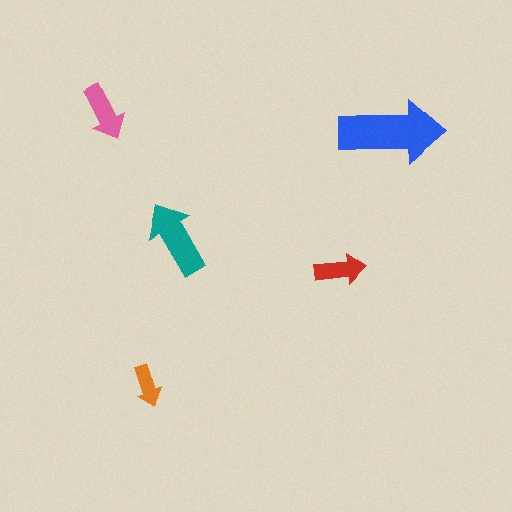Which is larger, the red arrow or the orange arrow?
The red one.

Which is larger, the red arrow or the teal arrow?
The teal one.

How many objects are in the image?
There are 5 objects in the image.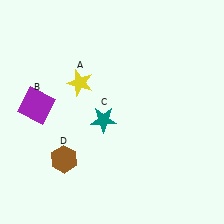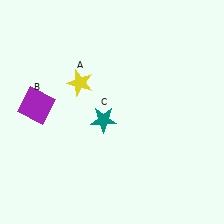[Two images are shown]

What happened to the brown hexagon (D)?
The brown hexagon (D) was removed in Image 2. It was in the bottom-left area of Image 1.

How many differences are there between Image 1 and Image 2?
There is 1 difference between the two images.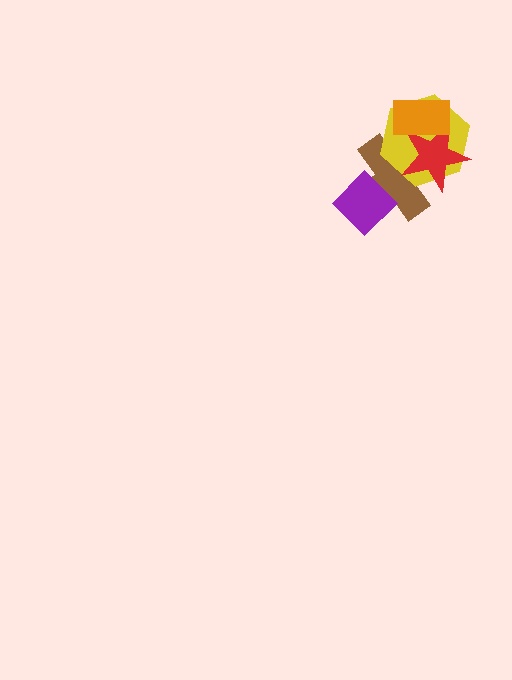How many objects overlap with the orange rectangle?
2 objects overlap with the orange rectangle.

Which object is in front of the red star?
The orange rectangle is in front of the red star.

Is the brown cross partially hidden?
Yes, it is partially covered by another shape.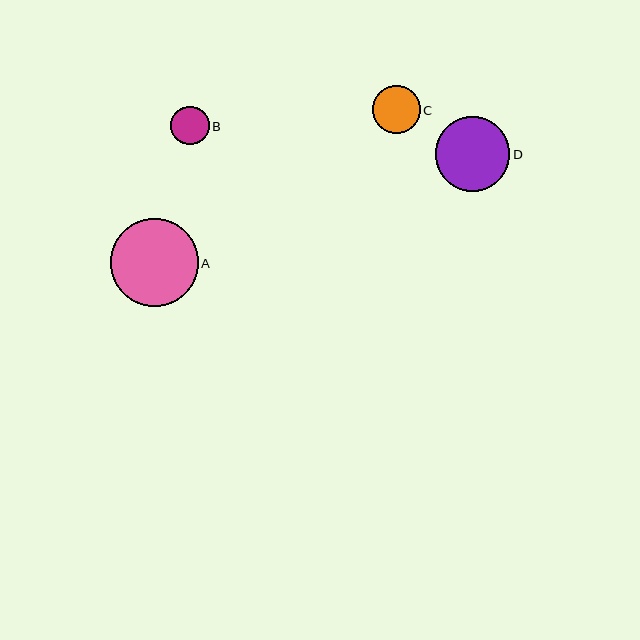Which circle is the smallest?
Circle B is the smallest with a size of approximately 39 pixels.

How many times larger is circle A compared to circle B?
Circle A is approximately 2.3 times the size of circle B.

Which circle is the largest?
Circle A is the largest with a size of approximately 88 pixels.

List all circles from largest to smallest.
From largest to smallest: A, D, C, B.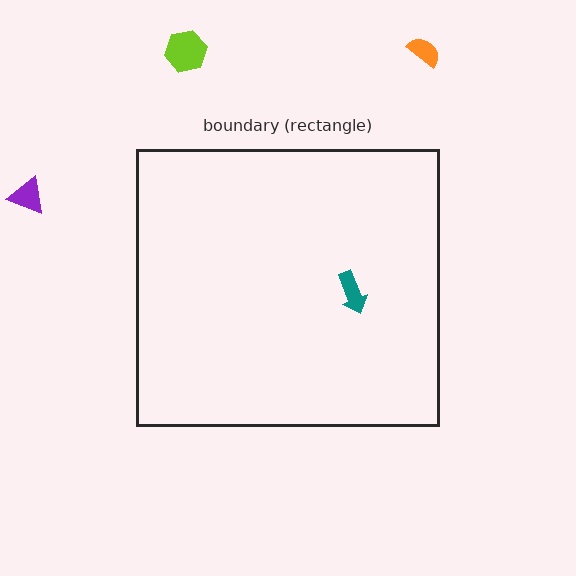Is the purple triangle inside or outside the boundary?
Outside.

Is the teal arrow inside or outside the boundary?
Inside.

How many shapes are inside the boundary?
1 inside, 3 outside.